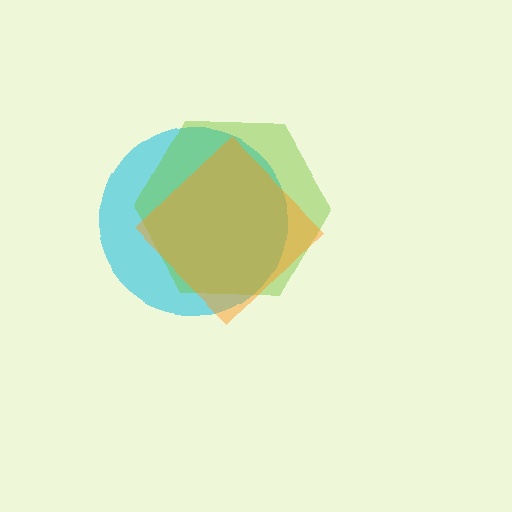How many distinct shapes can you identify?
There are 3 distinct shapes: a cyan circle, a lime hexagon, an orange diamond.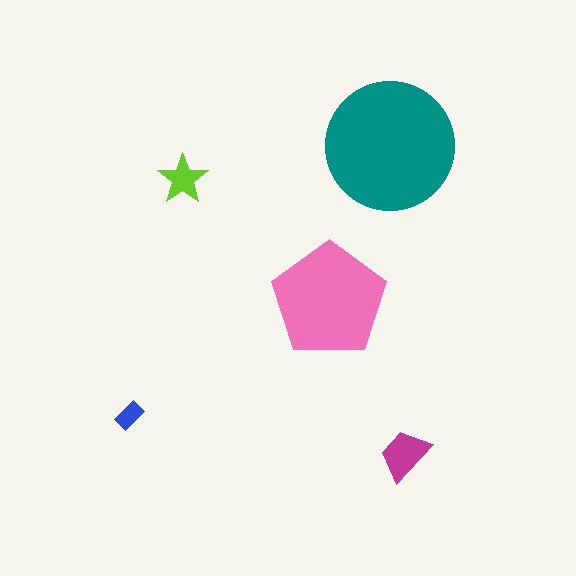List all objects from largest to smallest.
The teal circle, the pink pentagon, the magenta trapezoid, the lime star, the blue rectangle.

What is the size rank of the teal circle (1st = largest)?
1st.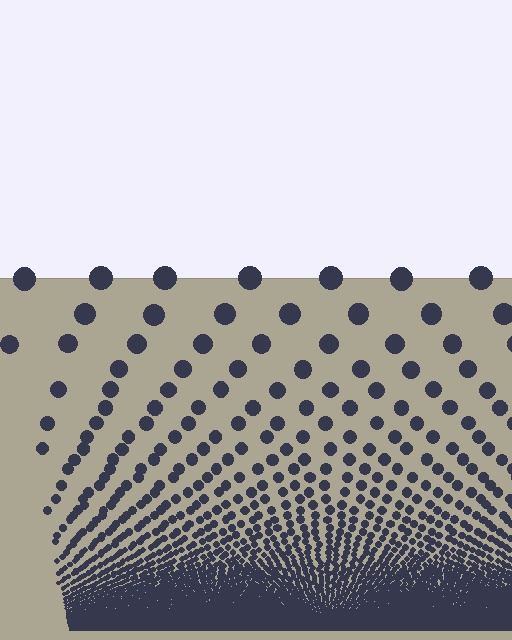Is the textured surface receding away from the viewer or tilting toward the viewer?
The surface appears to tilt toward the viewer. Texture elements get larger and sparser toward the top.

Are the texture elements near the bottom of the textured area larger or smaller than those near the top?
Smaller. The gradient is inverted — elements near the bottom are smaller and denser.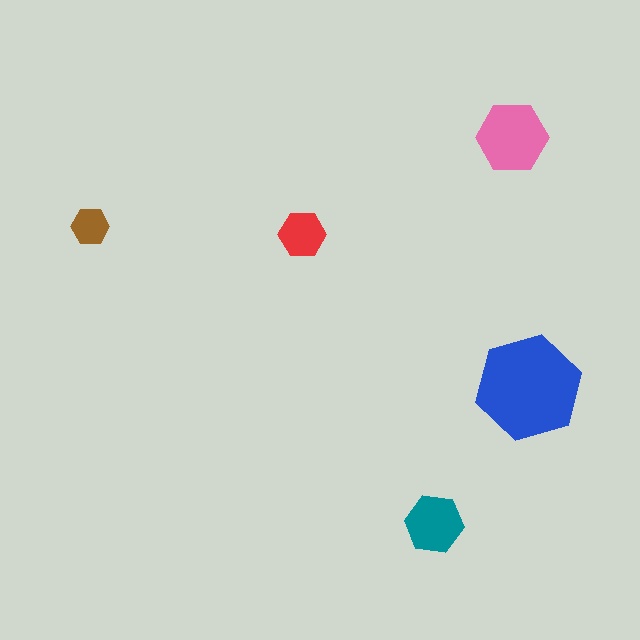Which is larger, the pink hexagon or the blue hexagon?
The blue one.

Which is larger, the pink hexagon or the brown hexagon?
The pink one.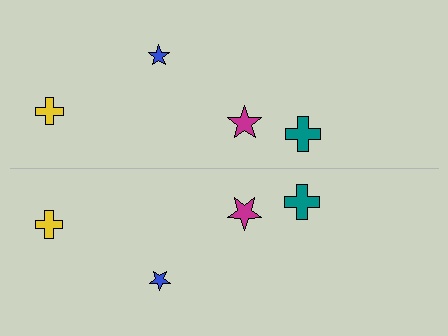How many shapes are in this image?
There are 8 shapes in this image.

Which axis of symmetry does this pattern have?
The pattern has a horizontal axis of symmetry running through the center of the image.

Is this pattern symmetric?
Yes, this pattern has bilateral (reflection) symmetry.